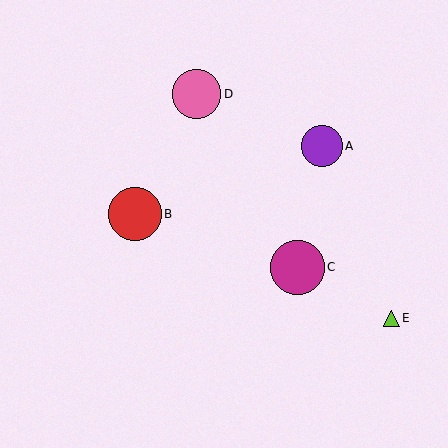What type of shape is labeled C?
Shape C is a magenta circle.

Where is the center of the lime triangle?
The center of the lime triangle is at (391, 318).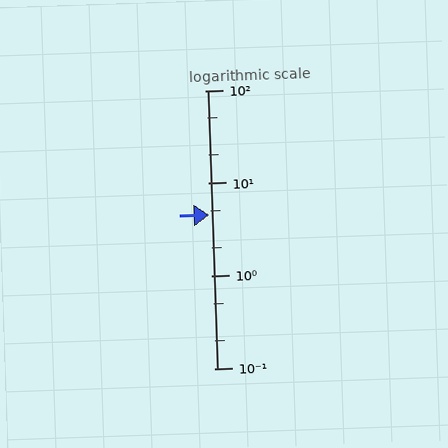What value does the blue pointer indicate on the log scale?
The pointer indicates approximately 4.5.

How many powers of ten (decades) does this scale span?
The scale spans 3 decades, from 0.1 to 100.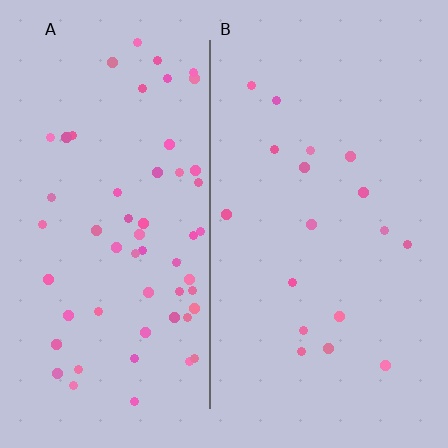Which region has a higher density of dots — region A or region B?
A (the left).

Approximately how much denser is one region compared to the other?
Approximately 3.2× — region A over region B.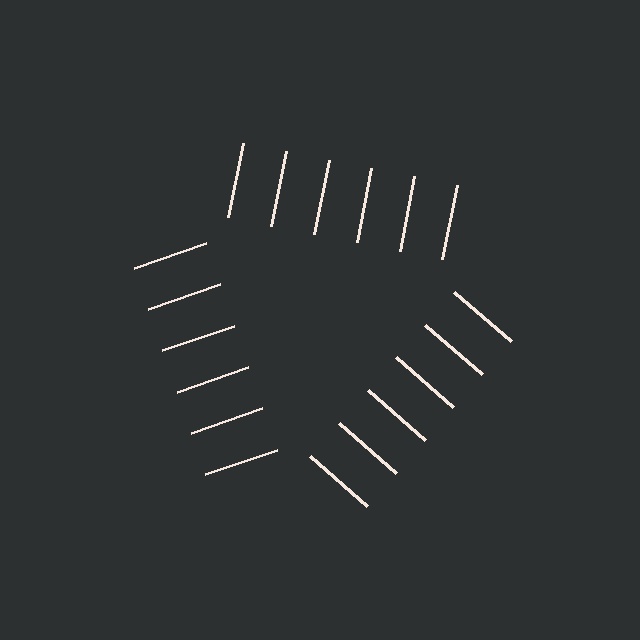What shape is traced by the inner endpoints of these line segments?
An illusory triangle — the line segments terminate on its edges but no continuous stroke is drawn.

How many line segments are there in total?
18 — 6 along each of the 3 edges.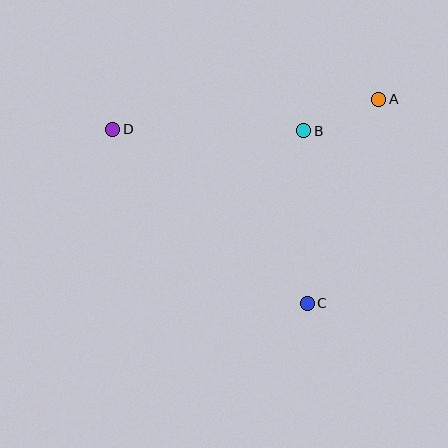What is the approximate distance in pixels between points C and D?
The distance between C and D is approximately 261 pixels.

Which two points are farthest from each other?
Points A and D are farthest from each other.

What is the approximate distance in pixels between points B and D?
The distance between B and D is approximately 191 pixels.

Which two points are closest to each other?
Points A and B are closest to each other.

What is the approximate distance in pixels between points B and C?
The distance between B and C is approximately 172 pixels.